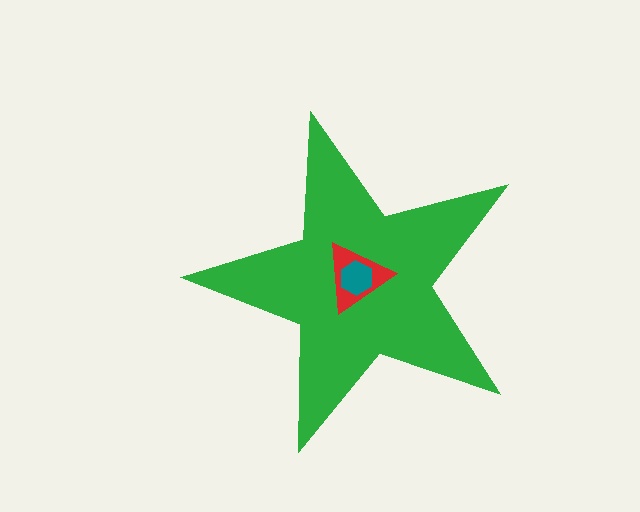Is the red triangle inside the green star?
Yes.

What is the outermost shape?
The green star.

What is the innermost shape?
The teal hexagon.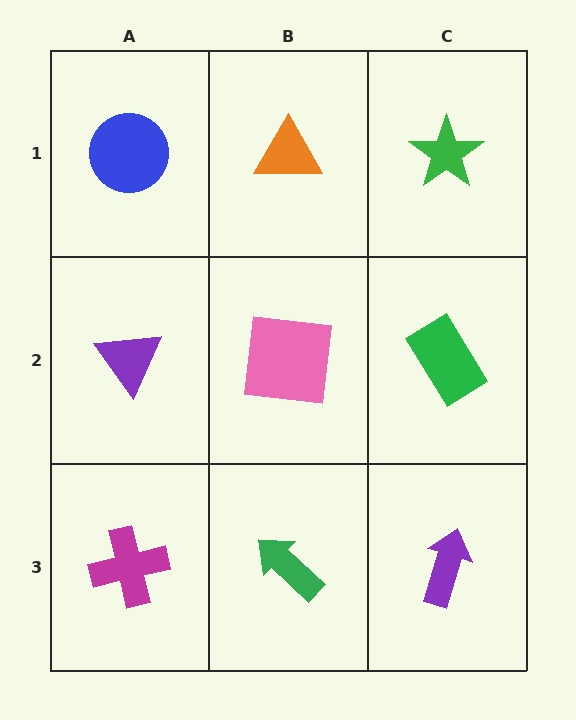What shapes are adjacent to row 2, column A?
A blue circle (row 1, column A), a magenta cross (row 3, column A), a pink square (row 2, column B).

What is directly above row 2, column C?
A green star.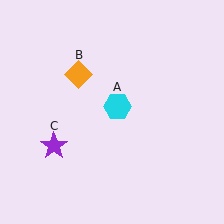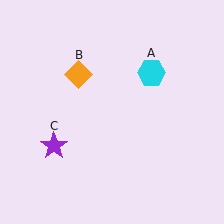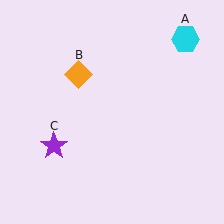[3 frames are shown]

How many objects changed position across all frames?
1 object changed position: cyan hexagon (object A).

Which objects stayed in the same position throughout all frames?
Orange diamond (object B) and purple star (object C) remained stationary.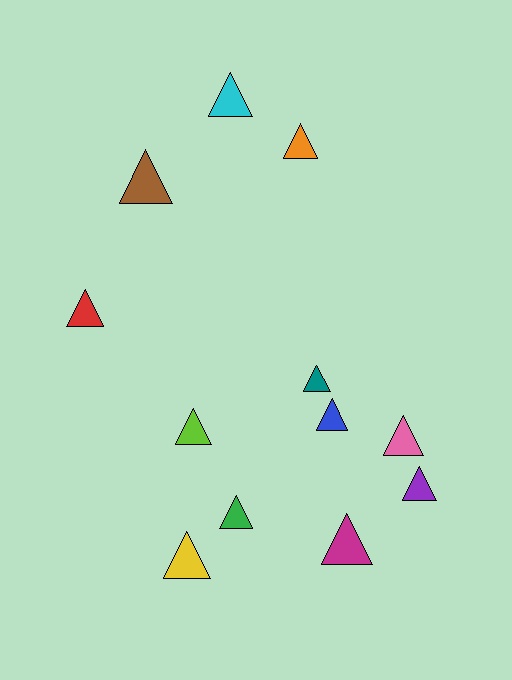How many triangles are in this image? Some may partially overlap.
There are 12 triangles.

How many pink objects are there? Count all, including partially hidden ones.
There is 1 pink object.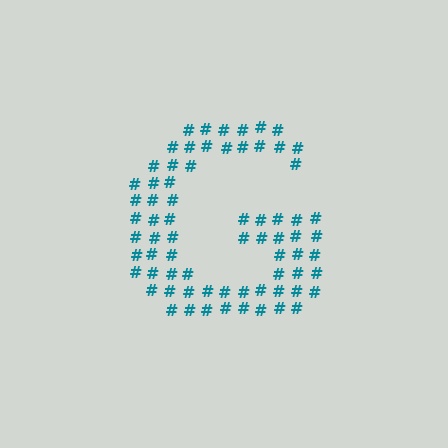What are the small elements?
The small elements are hash symbols.